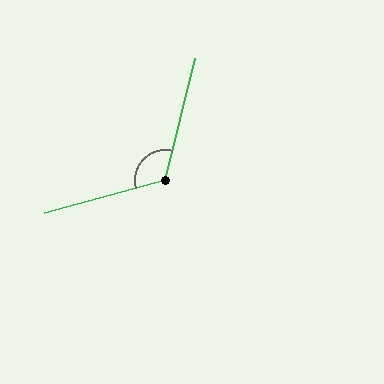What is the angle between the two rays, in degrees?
Approximately 119 degrees.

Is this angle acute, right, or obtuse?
It is obtuse.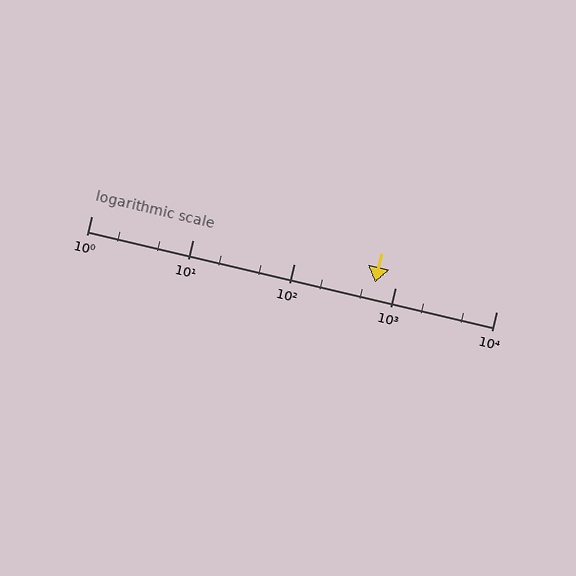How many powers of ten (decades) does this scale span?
The scale spans 4 decades, from 1 to 10000.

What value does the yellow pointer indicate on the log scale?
The pointer indicates approximately 630.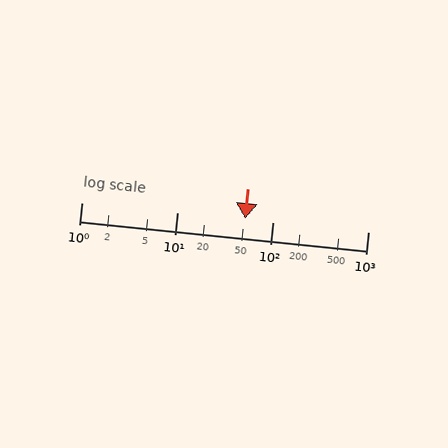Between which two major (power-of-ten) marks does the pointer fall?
The pointer is between 10 and 100.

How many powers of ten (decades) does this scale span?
The scale spans 3 decades, from 1 to 1000.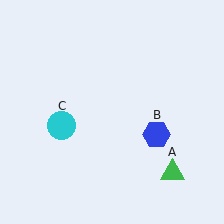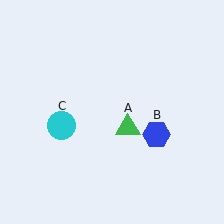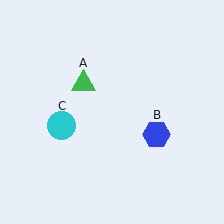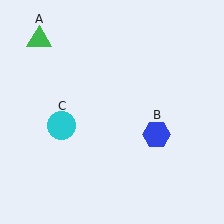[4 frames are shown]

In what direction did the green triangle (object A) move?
The green triangle (object A) moved up and to the left.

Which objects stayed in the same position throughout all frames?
Blue hexagon (object B) and cyan circle (object C) remained stationary.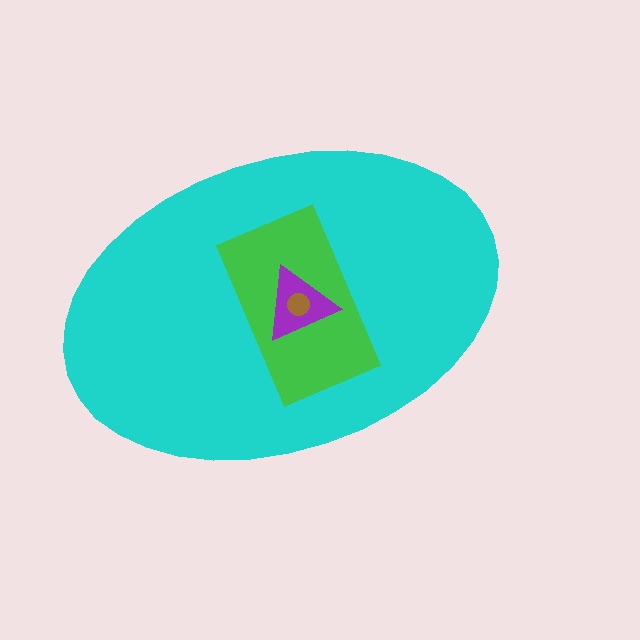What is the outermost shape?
The cyan ellipse.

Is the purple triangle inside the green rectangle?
Yes.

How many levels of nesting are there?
4.